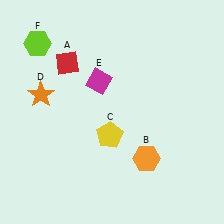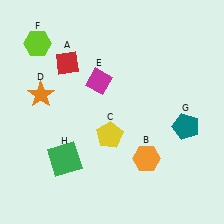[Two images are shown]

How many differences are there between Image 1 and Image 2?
There are 2 differences between the two images.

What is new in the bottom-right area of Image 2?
A teal pentagon (G) was added in the bottom-right area of Image 2.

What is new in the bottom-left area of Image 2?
A green square (H) was added in the bottom-left area of Image 2.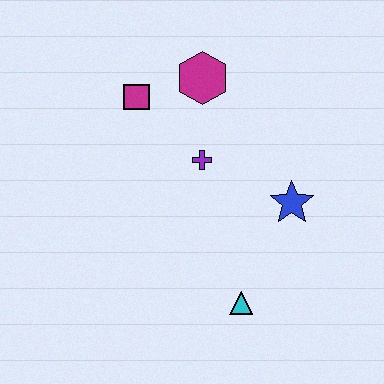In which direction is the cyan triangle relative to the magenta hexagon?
The cyan triangle is below the magenta hexagon.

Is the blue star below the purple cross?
Yes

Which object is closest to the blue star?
The purple cross is closest to the blue star.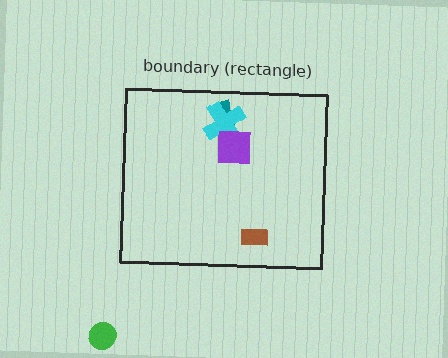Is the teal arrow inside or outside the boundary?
Inside.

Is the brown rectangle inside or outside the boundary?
Inside.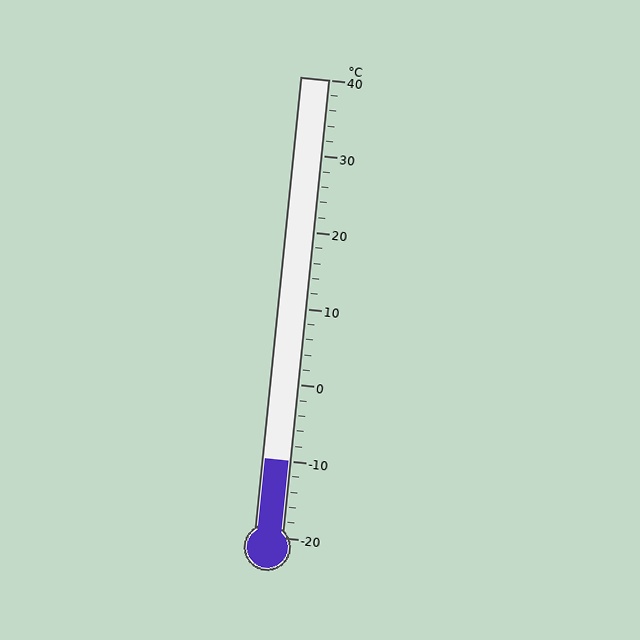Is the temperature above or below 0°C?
The temperature is below 0°C.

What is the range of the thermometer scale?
The thermometer scale ranges from -20°C to 40°C.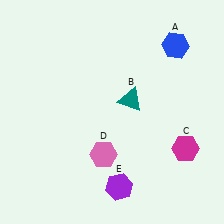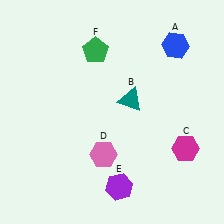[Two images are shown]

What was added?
A green pentagon (F) was added in Image 2.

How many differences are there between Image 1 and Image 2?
There is 1 difference between the two images.